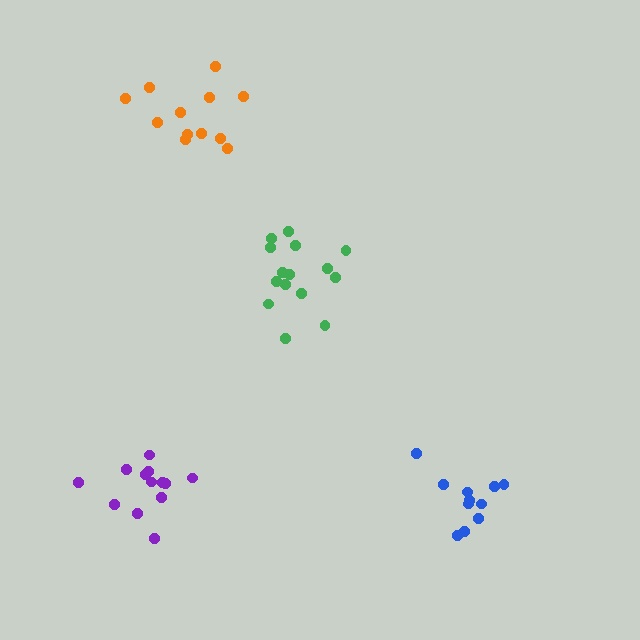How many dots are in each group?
Group 1: 15 dots, Group 2: 13 dots, Group 3: 12 dots, Group 4: 11 dots (51 total).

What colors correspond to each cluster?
The clusters are colored: green, purple, orange, blue.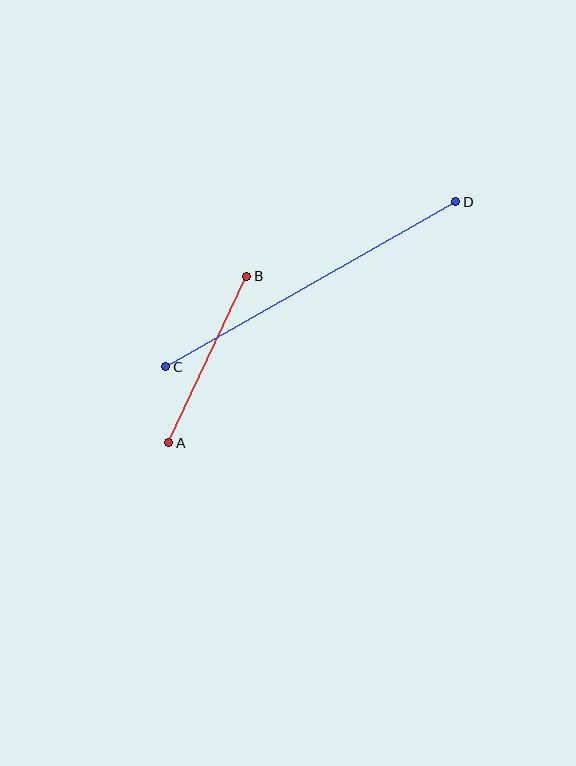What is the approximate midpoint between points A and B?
The midpoint is at approximately (208, 360) pixels.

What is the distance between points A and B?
The distance is approximately 184 pixels.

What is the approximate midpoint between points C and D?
The midpoint is at approximately (311, 284) pixels.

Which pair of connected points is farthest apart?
Points C and D are farthest apart.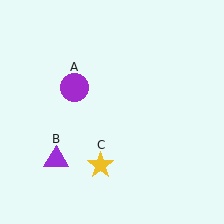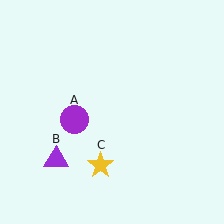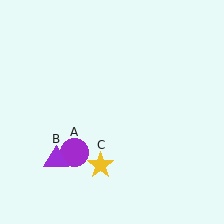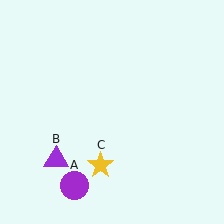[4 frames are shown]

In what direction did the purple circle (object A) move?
The purple circle (object A) moved down.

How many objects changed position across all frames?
1 object changed position: purple circle (object A).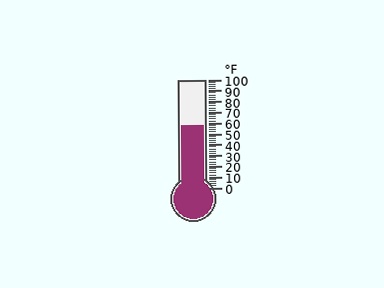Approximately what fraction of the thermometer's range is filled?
The thermometer is filled to approximately 60% of its range.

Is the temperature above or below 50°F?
The temperature is above 50°F.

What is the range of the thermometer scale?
The thermometer scale ranges from 0°F to 100°F.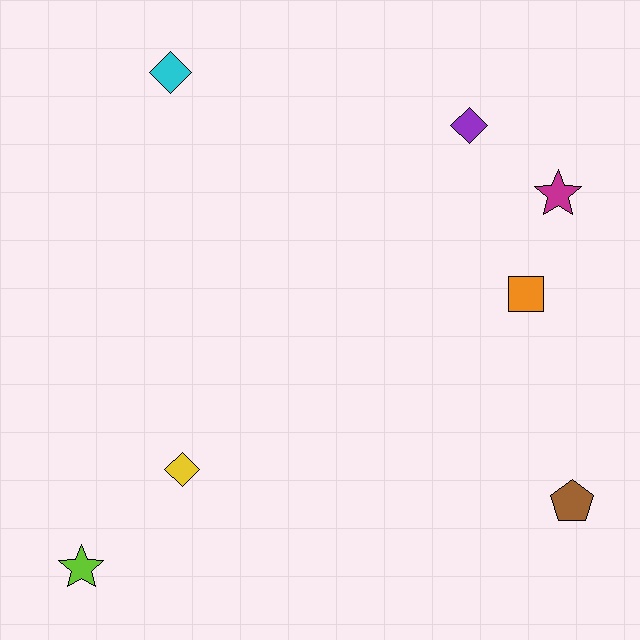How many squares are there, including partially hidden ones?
There is 1 square.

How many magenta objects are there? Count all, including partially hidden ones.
There is 1 magenta object.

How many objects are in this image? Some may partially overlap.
There are 7 objects.